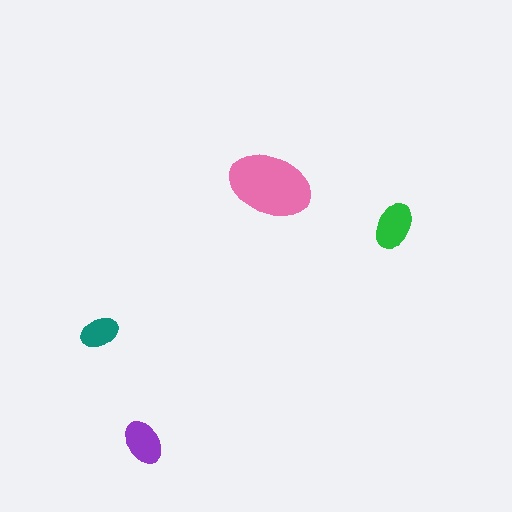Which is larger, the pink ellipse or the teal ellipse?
The pink one.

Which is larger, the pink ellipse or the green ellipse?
The pink one.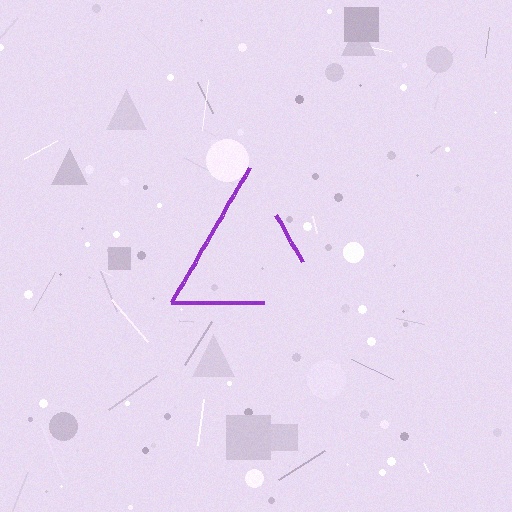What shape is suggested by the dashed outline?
The dashed outline suggests a triangle.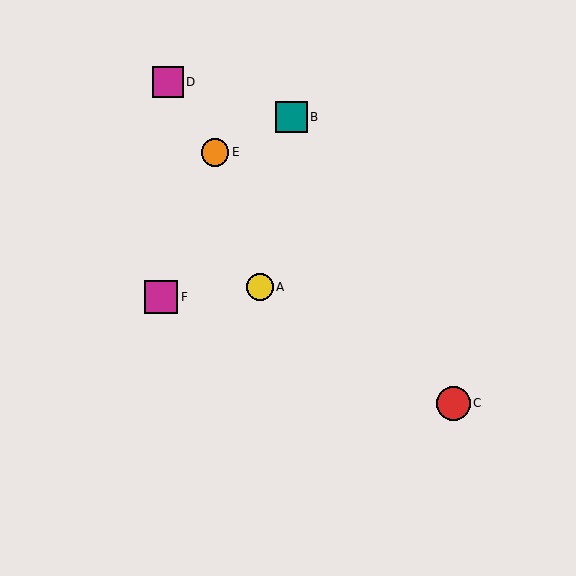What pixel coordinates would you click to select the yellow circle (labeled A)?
Click at (260, 287) to select the yellow circle A.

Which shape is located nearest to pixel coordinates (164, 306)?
The magenta square (labeled F) at (161, 297) is nearest to that location.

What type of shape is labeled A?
Shape A is a yellow circle.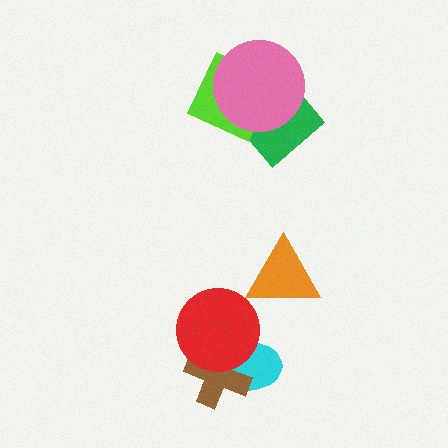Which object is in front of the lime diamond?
The pink circle is in front of the lime diamond.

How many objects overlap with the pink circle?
2 objects overlap with the pink circle.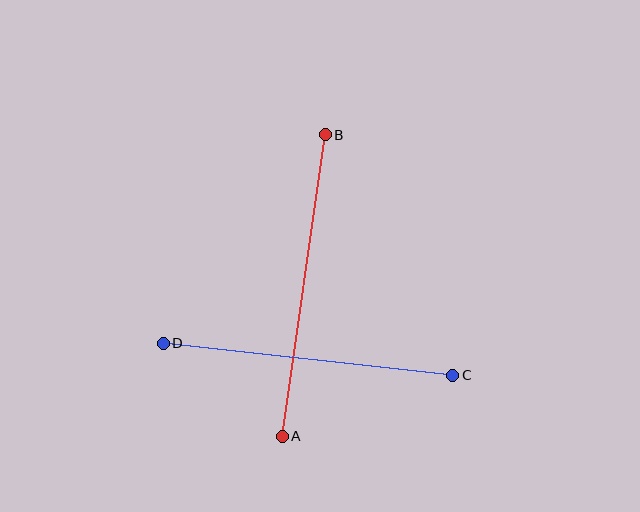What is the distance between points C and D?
The distance is approximately 291 pixels.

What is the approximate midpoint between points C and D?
The midpoint is at approximately (308, 359) pixels.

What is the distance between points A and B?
The distance is approximately 305 pixels.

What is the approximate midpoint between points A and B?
The midpoint is at approximately (304, 286) pixels.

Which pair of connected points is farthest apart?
Points A and B are farthest apart.